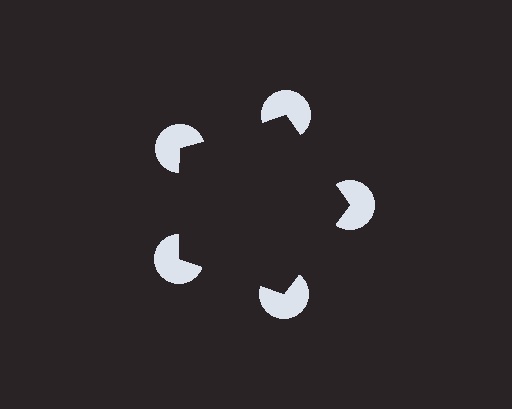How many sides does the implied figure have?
5 sides.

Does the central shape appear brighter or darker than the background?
It typically appears slightly darker than the background, even though no actual brightness change is drawn.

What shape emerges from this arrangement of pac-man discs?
An illusory pentagon — its edges are inferred from the aligned wedge cuts in the pac-man discs, not physically drawn.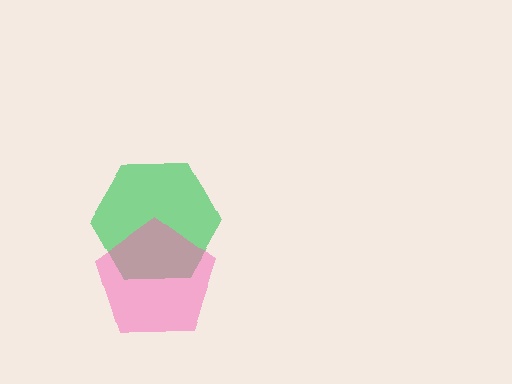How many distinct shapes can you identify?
There are 2 distinct shapes: a green hexagon, a pink pentagon.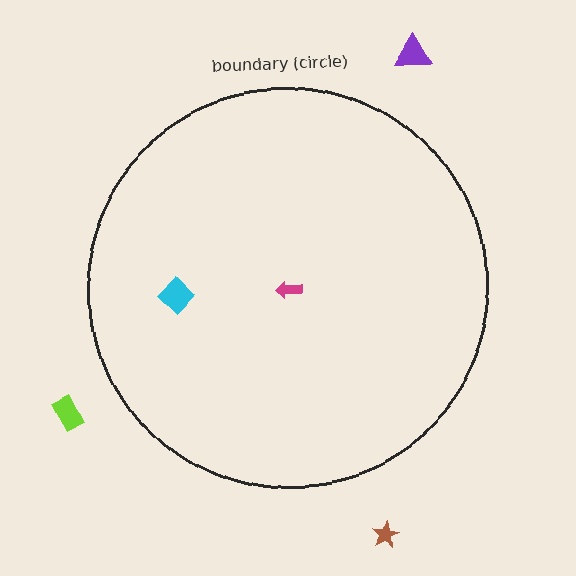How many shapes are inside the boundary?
2 inside, 3 outside.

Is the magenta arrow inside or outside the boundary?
Inside.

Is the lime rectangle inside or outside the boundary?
Outside.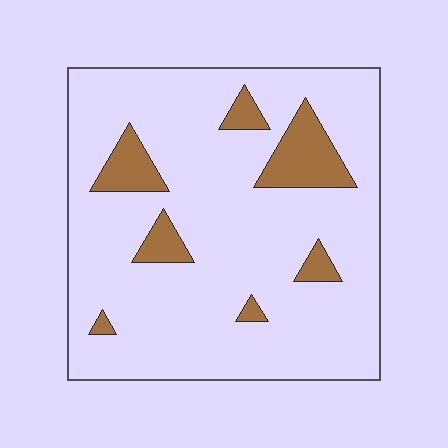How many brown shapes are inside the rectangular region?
7.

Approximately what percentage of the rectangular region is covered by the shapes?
Approximately 15%.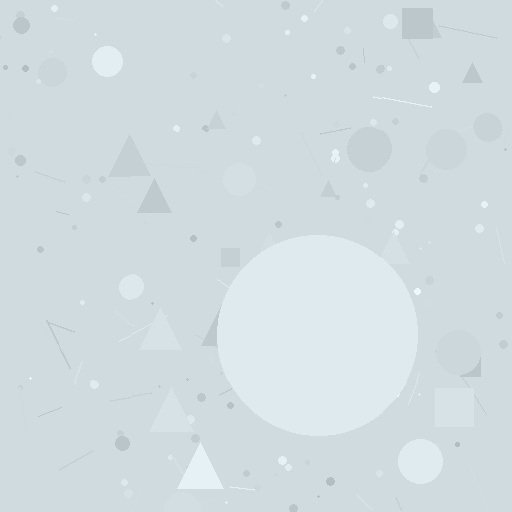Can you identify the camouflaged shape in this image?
The camouflaged shape is a circle.